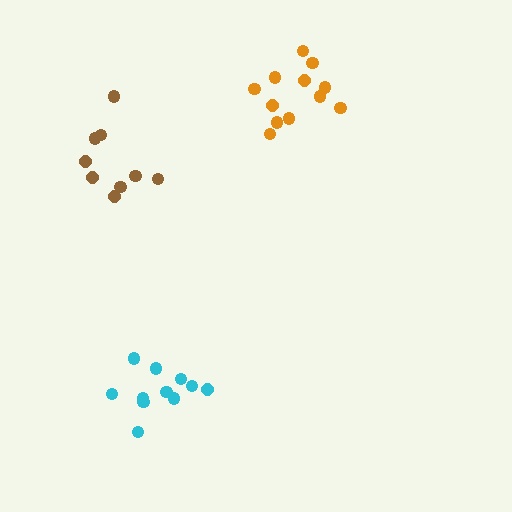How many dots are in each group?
Group 1: 11 dots, Group 2: 12 dots, Group 3: 9 dots (32 total).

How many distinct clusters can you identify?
There are 3 distinct clusters.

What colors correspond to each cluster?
The clusters are colored: cyan, orange, brown.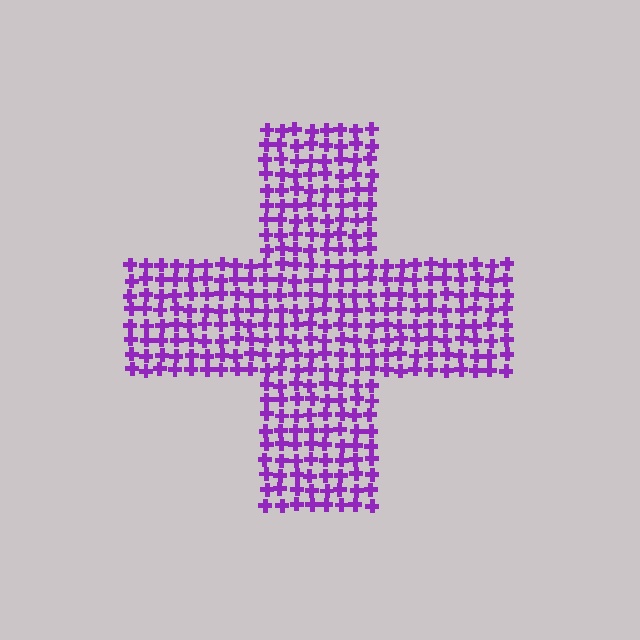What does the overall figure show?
The overall figure shows a cross.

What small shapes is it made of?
It is made of small crosses.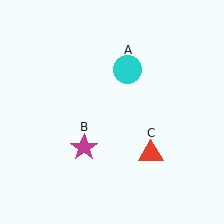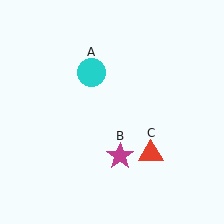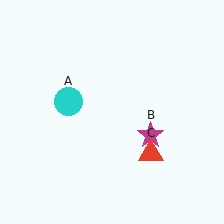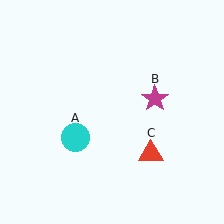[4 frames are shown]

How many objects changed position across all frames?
2 objects changed position: cyan circle (object A), magenta star (object B).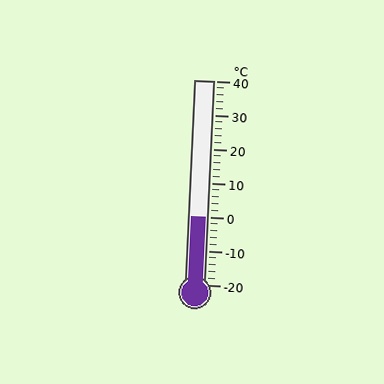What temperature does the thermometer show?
The thermometer shows approximately 0°C.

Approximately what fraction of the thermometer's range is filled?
The thermometer is filled to approximately 35% of its range.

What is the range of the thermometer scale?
The thermometer scale ranges from -20°C to 40°C.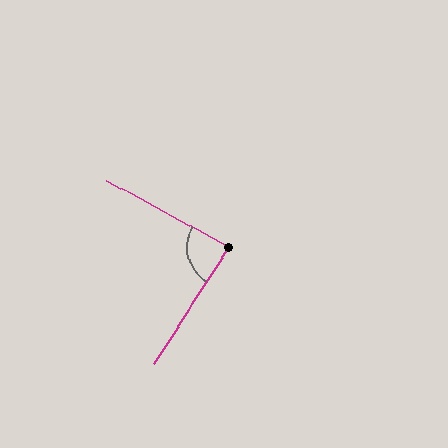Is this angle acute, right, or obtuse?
It is approximately a right angle.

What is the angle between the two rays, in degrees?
Approximately 86 degrees.